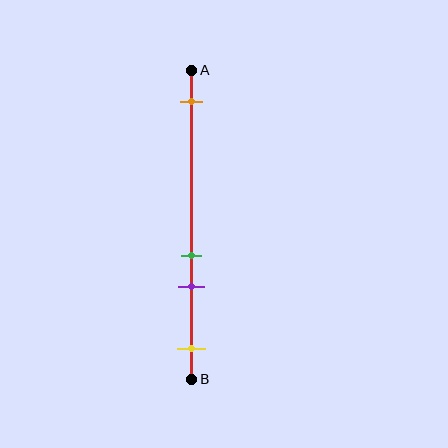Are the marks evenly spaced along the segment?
No, the marks are not evenly spaced.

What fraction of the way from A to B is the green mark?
The green mark is approximately 60% (0.6) of the way from A to B.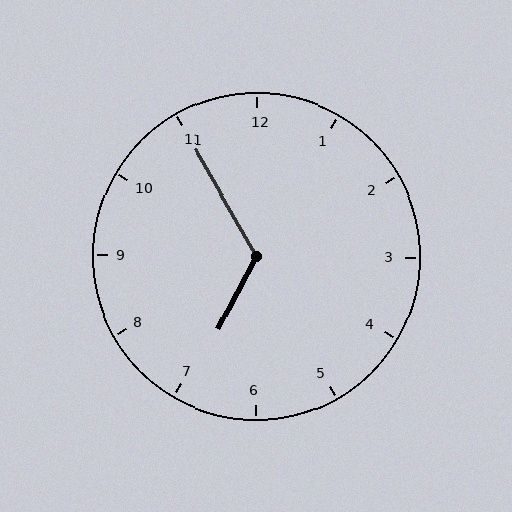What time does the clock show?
6:55.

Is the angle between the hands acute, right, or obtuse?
It is obtuse.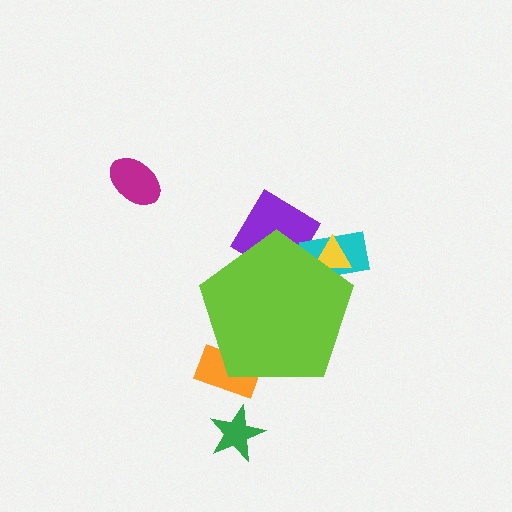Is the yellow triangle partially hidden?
Yes, the yellow triangle is partially hidden behind the lime pentagon.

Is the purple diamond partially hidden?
Yes, the purple diamond is partially hidden behind the lime pentagon.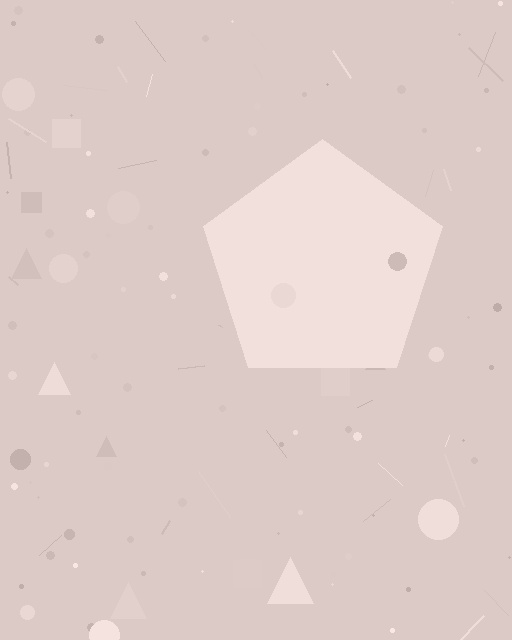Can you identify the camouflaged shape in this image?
The camouflaged shape is a pentagon.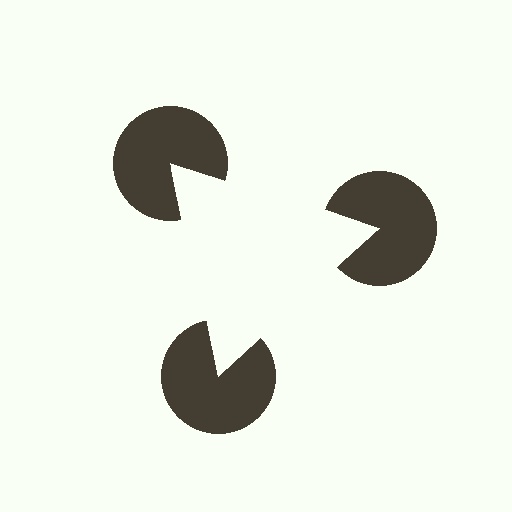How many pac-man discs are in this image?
There are 3 — one at each vertex of the illusory triangle.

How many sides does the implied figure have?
3 sides.